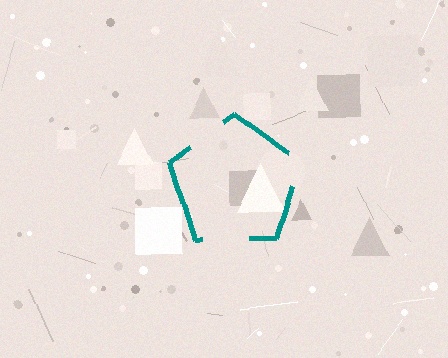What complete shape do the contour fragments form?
The contour fragments form a pentagon.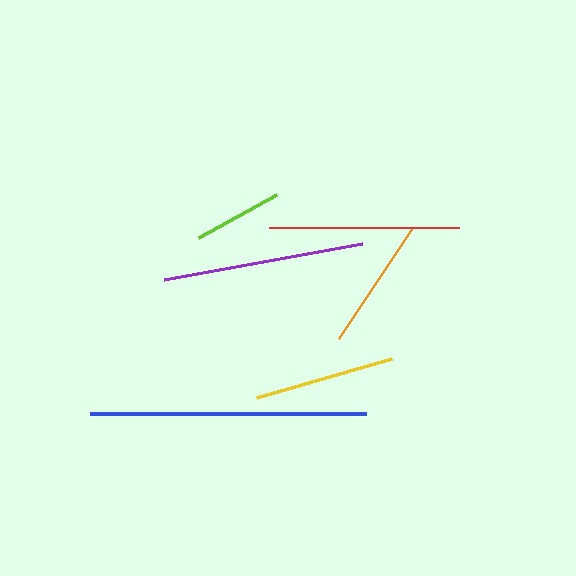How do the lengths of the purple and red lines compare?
The purple and red lines are approximately the same length.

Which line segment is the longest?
The blue line is the longest at approximately 276 pixels.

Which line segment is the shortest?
The lime line is the shortest at approximately 90 pixels.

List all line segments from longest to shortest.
From longest to shortest: blue, purple, red, yellow, orange, lime.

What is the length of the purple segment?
The purple segment is approximately 201 pixels long.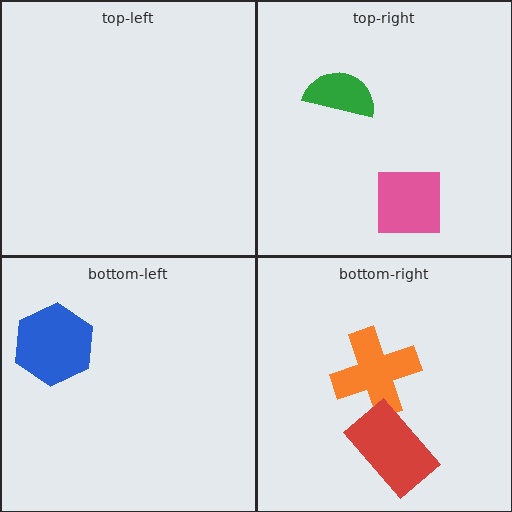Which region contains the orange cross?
The bottom-right region.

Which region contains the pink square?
The top-right region.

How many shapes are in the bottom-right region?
2.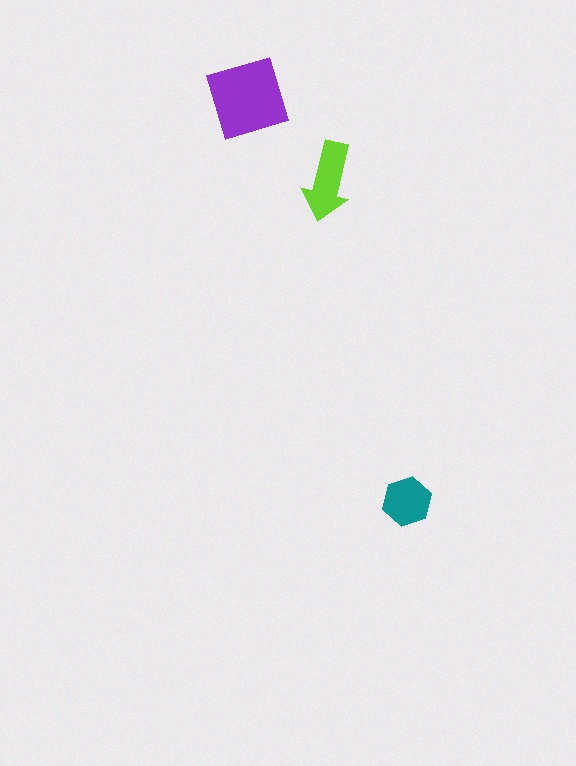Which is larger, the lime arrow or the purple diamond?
The purple diamond.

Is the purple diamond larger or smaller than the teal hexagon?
Larger.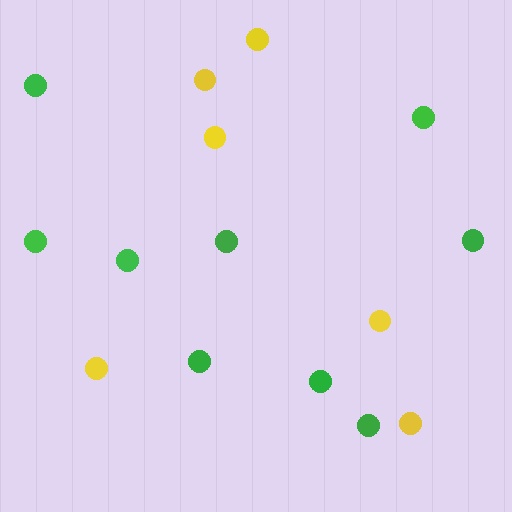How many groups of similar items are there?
There are 2 groups: one group of green circles (9) and one group of yellow circles (6).